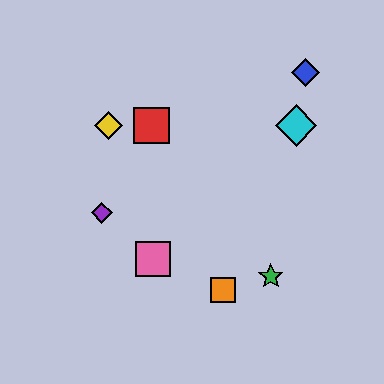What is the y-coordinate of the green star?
The green star is at y≈276.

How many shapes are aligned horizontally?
3 shapes (the red square, the yellow diamond, the cyan diamond) are aligned horizontally.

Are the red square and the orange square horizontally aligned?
No, the red square is at y≈126 and the orange square is at y≈290.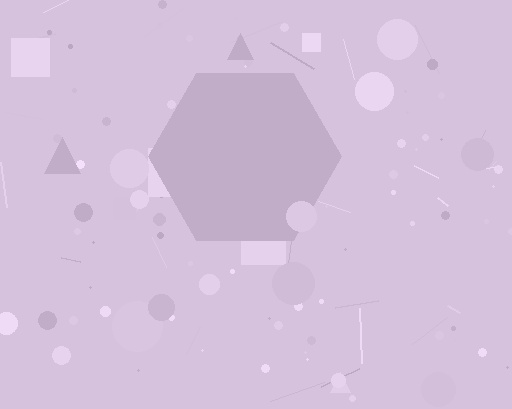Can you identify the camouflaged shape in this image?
The camouflaged shape is a hexagon.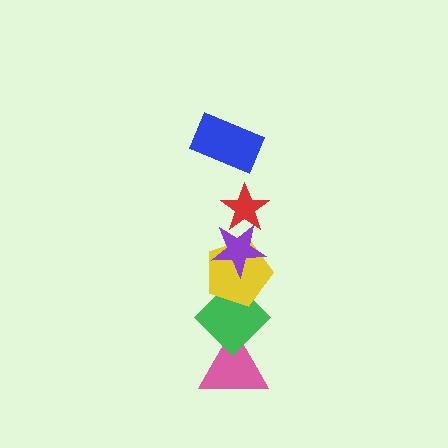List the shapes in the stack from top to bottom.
From top to bottom: the blue rectangle, the red star, the purple star, the yellow pentagon, the green diamond, the pink triangle.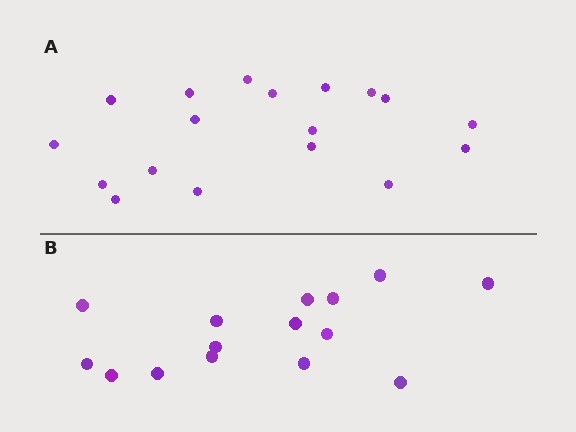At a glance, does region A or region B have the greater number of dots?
Region A (the top region) has more dots.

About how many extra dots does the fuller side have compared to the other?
Region A has just a few more — roughly 2 or 3 more dots than region B.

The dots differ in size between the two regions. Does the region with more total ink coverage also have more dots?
No. Region B has more total ink coverage because its dots are larger, but region A actually contains more individual dots. Total area can be misleading — the number of items is what matters here.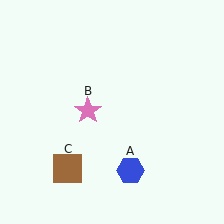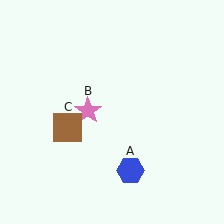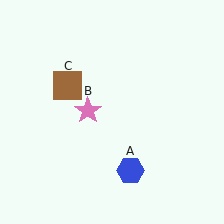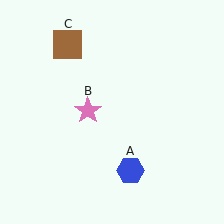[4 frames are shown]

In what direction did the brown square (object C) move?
The brown square (object C) moved up.